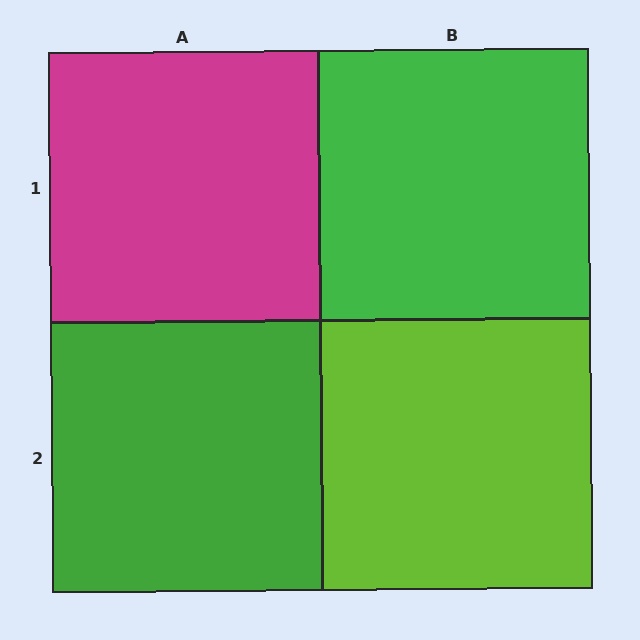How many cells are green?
2 cells are green.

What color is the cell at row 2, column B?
Lime.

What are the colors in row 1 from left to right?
Magenta, green.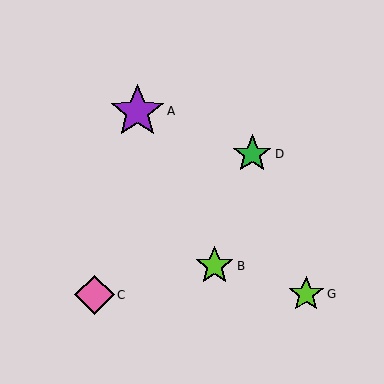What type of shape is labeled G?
Shape G is a lime star.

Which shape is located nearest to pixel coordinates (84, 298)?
The pink diamond (labeled C) at (95, 295) is nearest to that location.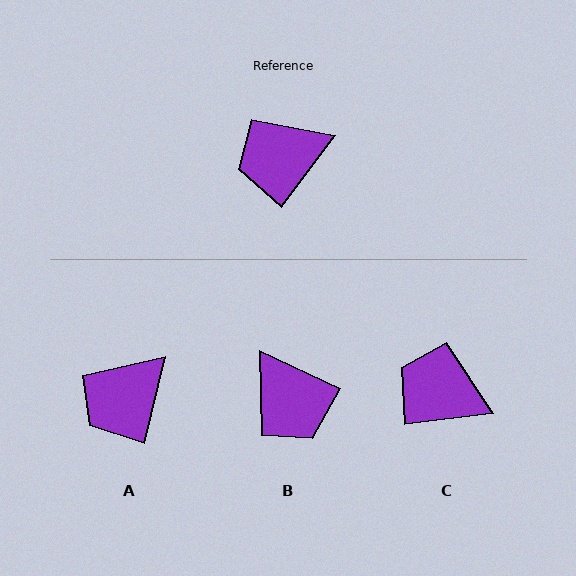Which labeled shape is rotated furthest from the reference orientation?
B, about 102 degrees away.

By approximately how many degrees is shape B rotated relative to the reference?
Approximately 102 degrees counter-clockwise.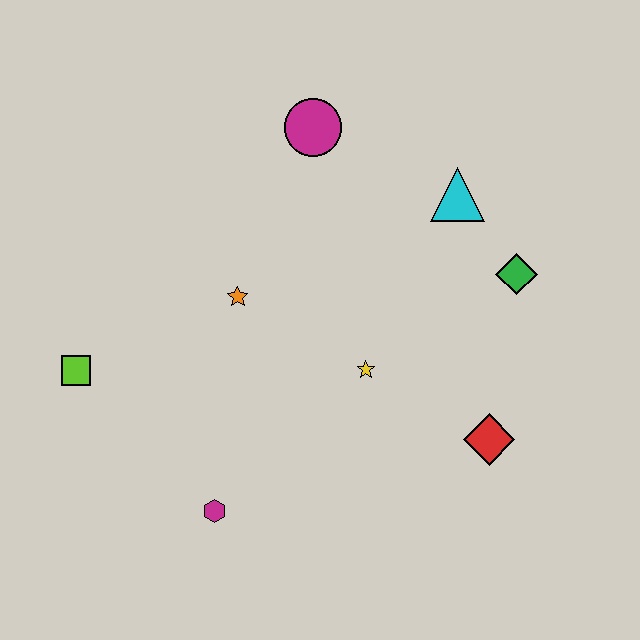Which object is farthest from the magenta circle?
The magenta hexagon is farthest from the magenta circle.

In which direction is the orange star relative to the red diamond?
The orange star is to the left of the red diamond.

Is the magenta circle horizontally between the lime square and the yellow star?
Yes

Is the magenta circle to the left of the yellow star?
Yes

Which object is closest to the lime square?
The orange star is closest to the lime square.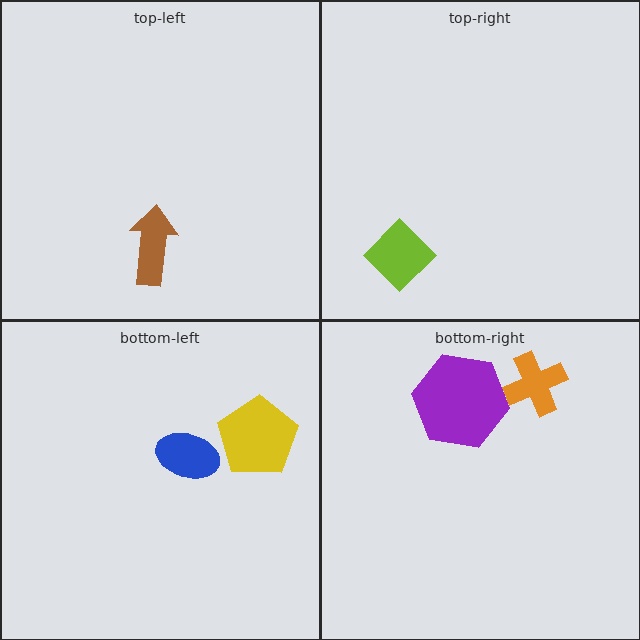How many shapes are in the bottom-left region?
2.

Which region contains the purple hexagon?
The bottom-right region.